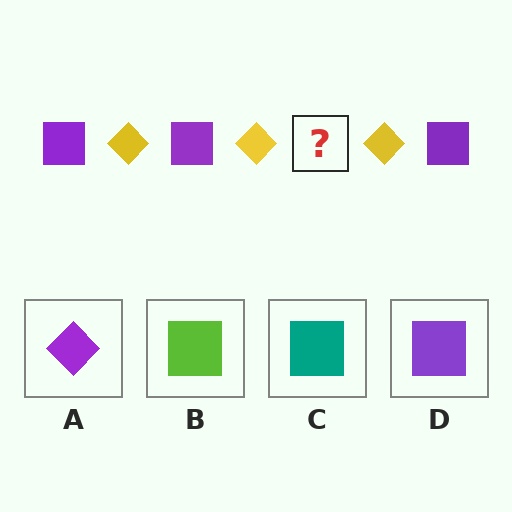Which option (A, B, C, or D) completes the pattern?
D.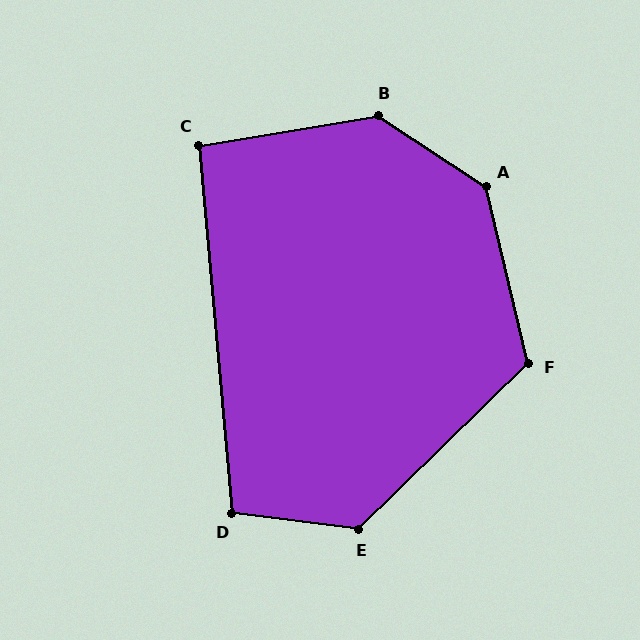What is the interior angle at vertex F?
Approximately 121 degrees (obtuse).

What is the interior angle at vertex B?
Approximately 137 degrees (obtuse).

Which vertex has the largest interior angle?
A, at approximately 137 degrees.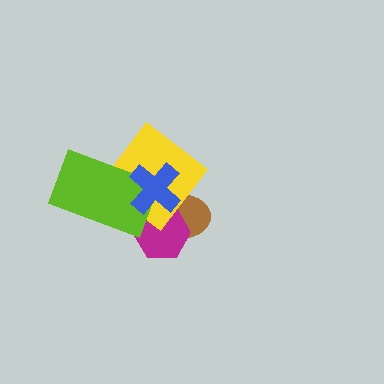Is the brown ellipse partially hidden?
Yes, it is partially covered by another shape.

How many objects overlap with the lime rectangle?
3 objects overlap with the lime rectangle.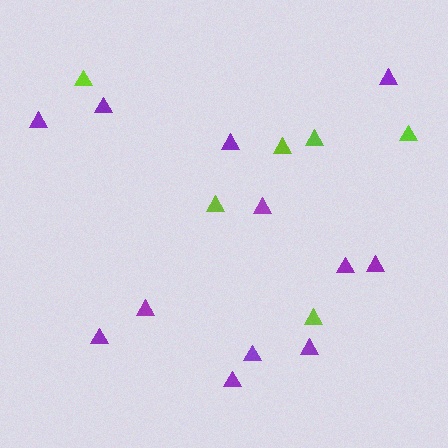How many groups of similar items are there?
There are 2 groups: one group of purple triangles (12) and one group of lime triangles (6).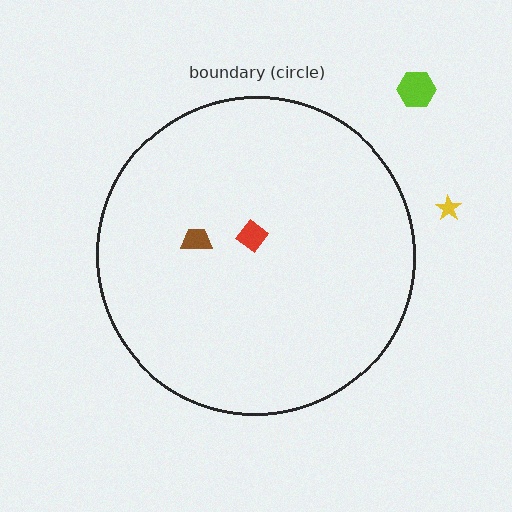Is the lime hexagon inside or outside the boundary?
Outside.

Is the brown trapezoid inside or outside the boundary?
Inside.